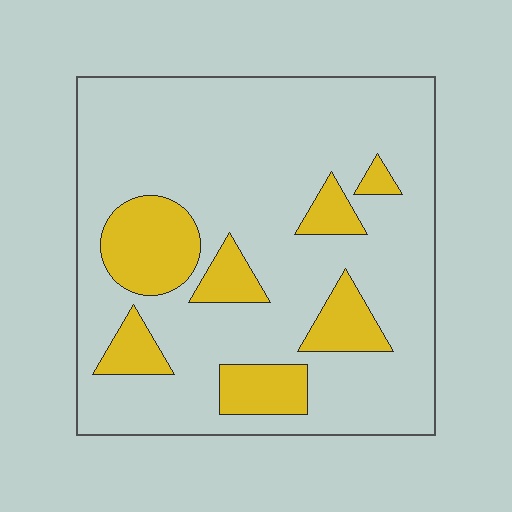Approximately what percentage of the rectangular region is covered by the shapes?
Approximately 20%.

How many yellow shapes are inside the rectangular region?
7.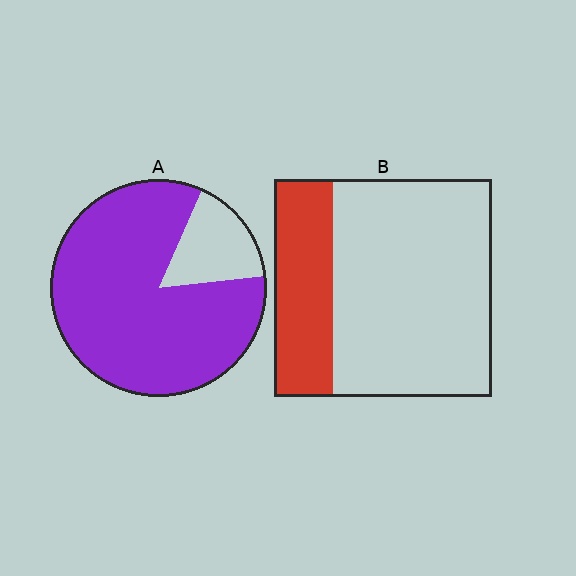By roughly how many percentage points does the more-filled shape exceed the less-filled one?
By roughly 55 percentage points (A over B).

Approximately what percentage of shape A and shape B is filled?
A is approximately 85% and B is approximately 25%.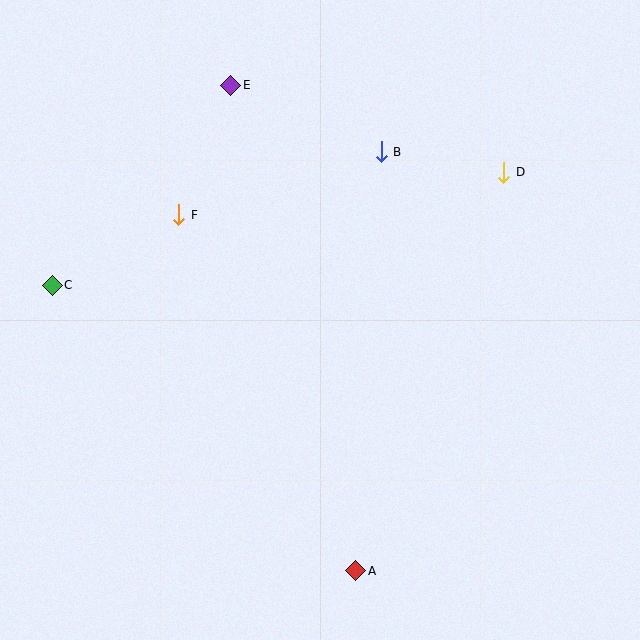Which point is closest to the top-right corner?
Point D is closest to the top-right corner.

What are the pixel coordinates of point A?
Point A is at (356, 571).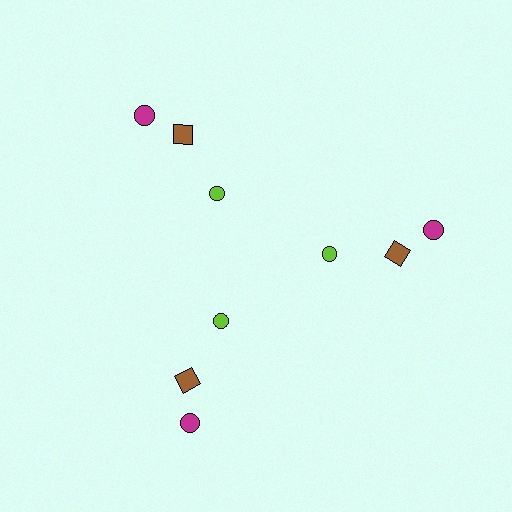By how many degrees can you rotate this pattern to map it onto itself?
The pattern maps onto itself every 120 degrees of rotation.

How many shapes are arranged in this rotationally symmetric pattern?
There are 9 shapes, arranged in 3 groups of 3.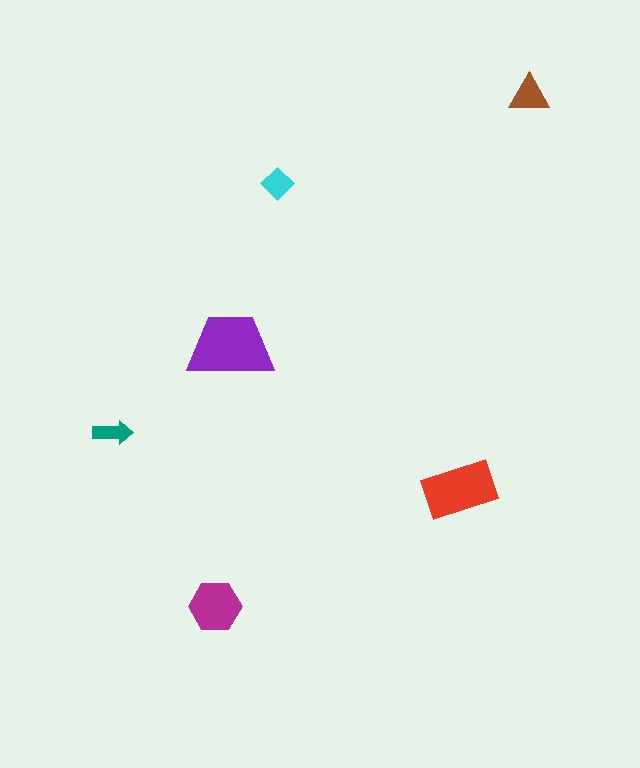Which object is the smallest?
The teal arrow.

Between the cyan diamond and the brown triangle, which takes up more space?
The brown triangle.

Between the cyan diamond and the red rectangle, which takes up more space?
The red rectangle.